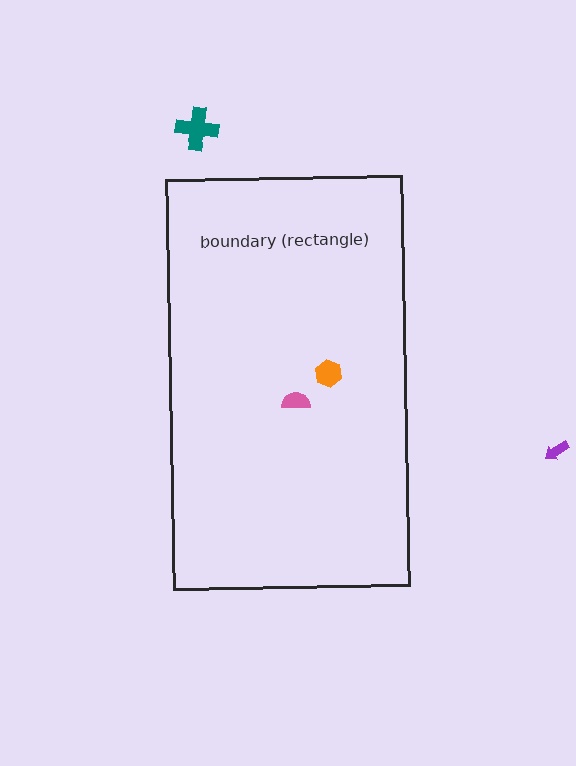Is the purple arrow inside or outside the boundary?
Outside.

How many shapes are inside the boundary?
2 inside, 2 outside.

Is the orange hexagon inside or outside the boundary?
Inside.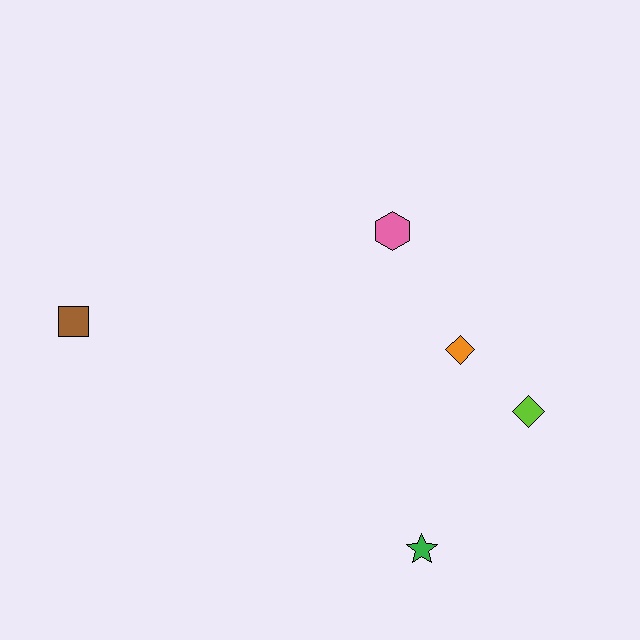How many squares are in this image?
There is 1 square.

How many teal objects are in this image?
There are no teal objects.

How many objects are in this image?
There are 5 objects.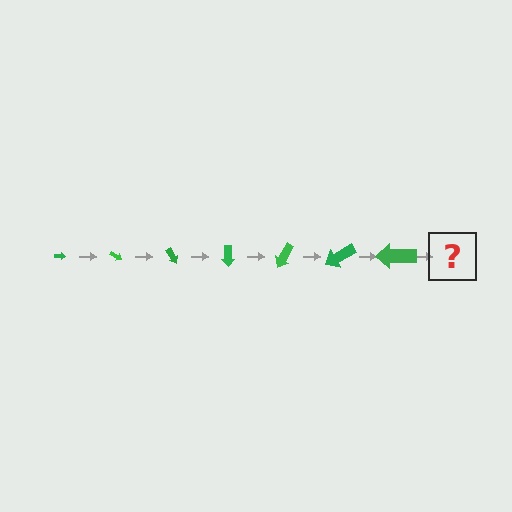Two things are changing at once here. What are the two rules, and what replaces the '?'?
The two rules are that the arrow grows larger each step and it rotates 30 degrees each step. The '?' should be an arrow, larger than the previous one and rotated 210 degrees from the start.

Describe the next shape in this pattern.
It should be an arrow, larger than the previous one and rotated 210 degrees from the start.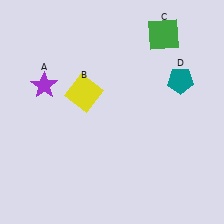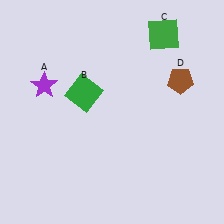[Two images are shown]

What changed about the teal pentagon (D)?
In Image 1, D is teal. In Image 2, it changed to brown.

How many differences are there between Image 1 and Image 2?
There are 2 differences between the two images.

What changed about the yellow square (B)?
In Image 1, B is yellow. In Image 2, it changed to green.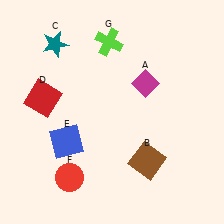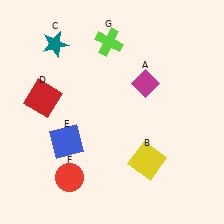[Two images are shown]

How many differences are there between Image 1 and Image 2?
There is 1 difference between the two images.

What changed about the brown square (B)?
In Image 1, B is brown. In Image 2, it changed to yellow.